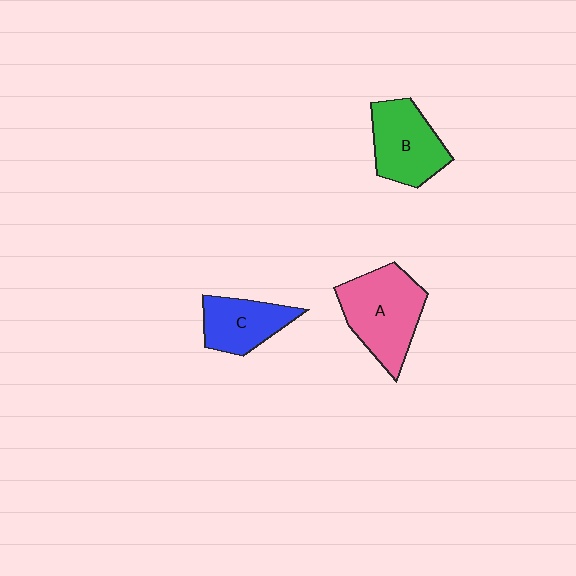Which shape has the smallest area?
Shape C (blue).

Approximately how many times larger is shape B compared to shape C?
Approximately 1.2 times.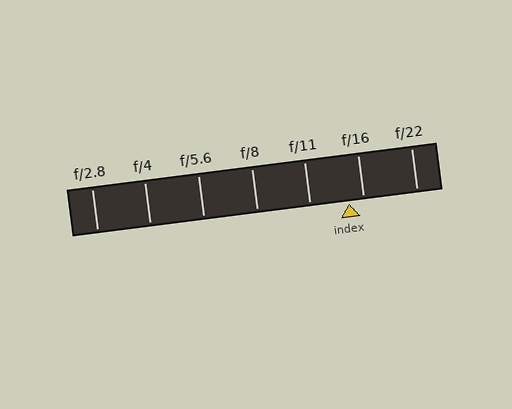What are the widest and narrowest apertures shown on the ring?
The widest aperture shown is f/2.8 and the narrowest is f/22.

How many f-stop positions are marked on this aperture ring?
There are 7 f-stop positions marked.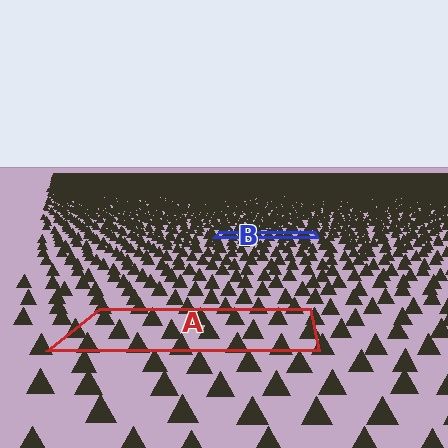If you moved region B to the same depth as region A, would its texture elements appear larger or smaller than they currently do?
They would appear larger. At a closer depth, the same texture elements are projected at a bigger on-screen size.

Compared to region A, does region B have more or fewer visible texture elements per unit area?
Region B has more texture elements per unit area — they are packed more densely because it is farther away.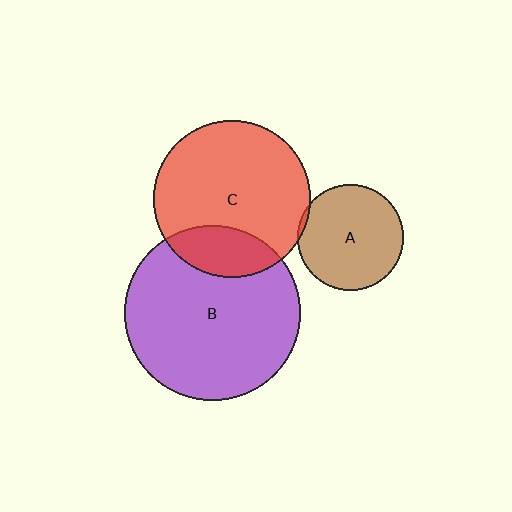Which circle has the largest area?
Circle B (purple).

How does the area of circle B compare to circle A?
Approximately 2.7 times.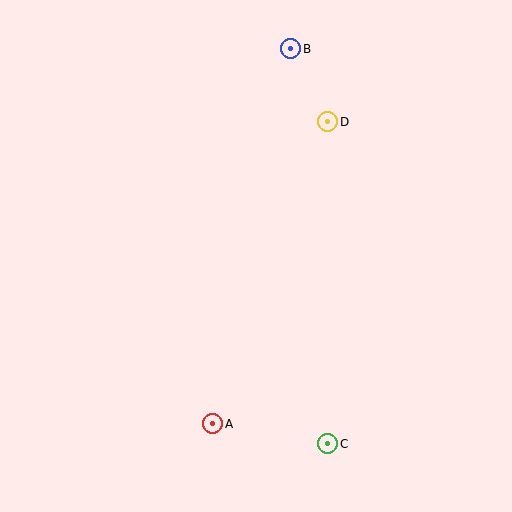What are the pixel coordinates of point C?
Point C is at (328, 444).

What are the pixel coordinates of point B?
Point B is at (291, 49).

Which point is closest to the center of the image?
Point D at (328, 122) is closest to the center.